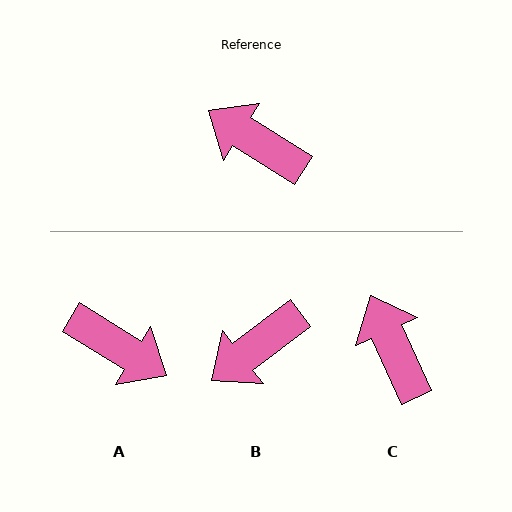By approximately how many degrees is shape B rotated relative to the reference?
Approximately 69 degrees counter-clockwise.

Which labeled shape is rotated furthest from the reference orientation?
A, about 180 degrees away.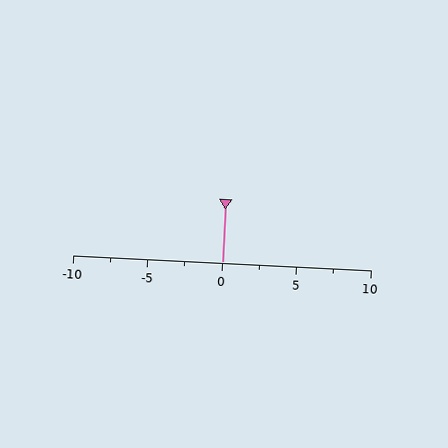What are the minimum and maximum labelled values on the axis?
The axis runs from -10 to 10.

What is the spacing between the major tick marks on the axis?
The major ticks are spaced 5 apart.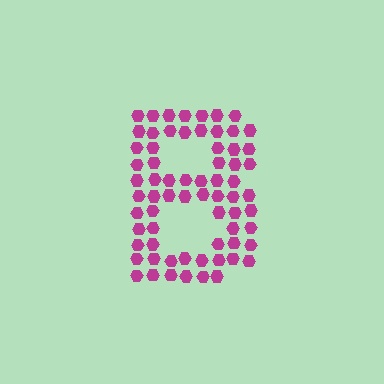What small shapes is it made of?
It is made of small hexagons.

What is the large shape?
The large shape is the letter B.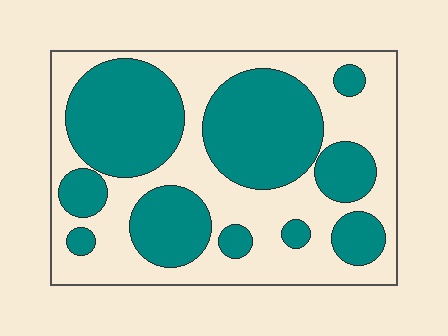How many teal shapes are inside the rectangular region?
10.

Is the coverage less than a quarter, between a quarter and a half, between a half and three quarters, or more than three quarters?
Between a quarter and a half.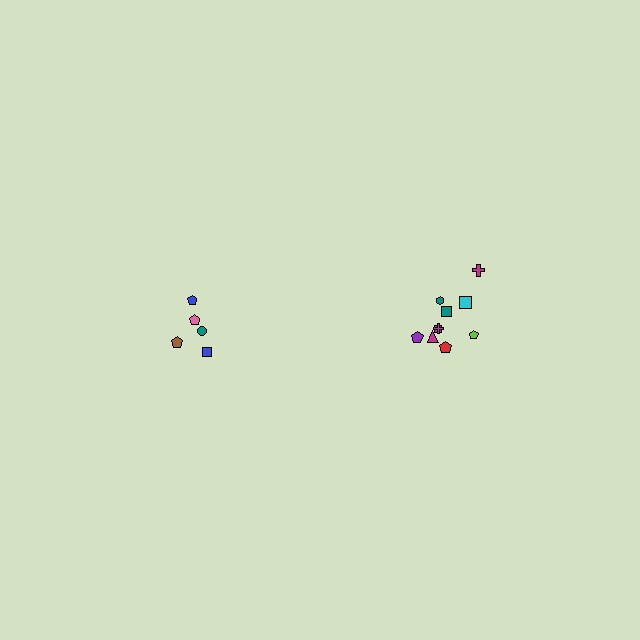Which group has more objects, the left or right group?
The right group.